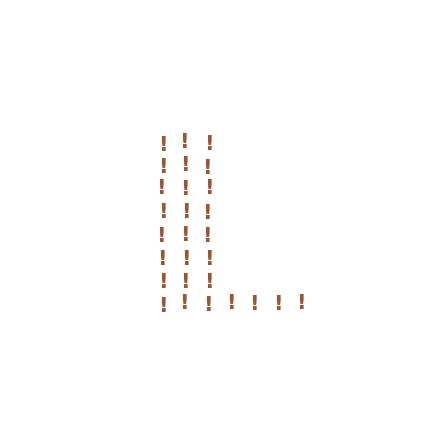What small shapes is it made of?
It is made of small exclamation marks.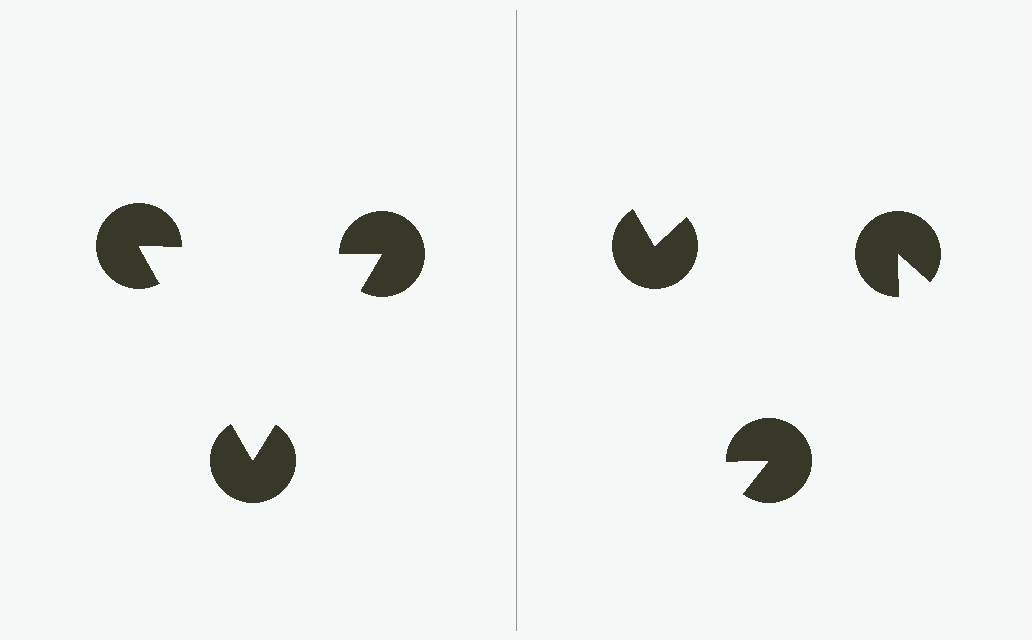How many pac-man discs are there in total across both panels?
6 — 3 on each side.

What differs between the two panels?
The pac-man discs are positioned identically on both sides; only the wedge orientations differ. On the left they align to a triangle; on the right they are misaligned.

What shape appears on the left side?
An illusory triangle.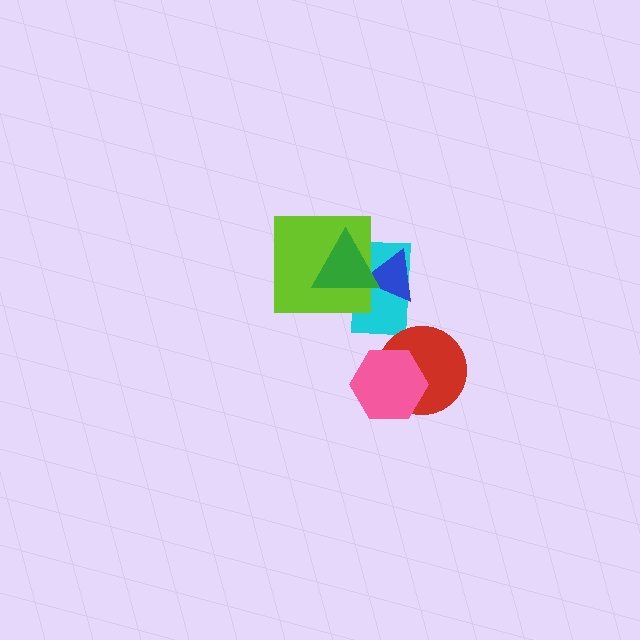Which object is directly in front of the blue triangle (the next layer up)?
The lime square is directly in front of the blue triangle.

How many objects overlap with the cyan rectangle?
3 objects overlap with the cyan rectangle.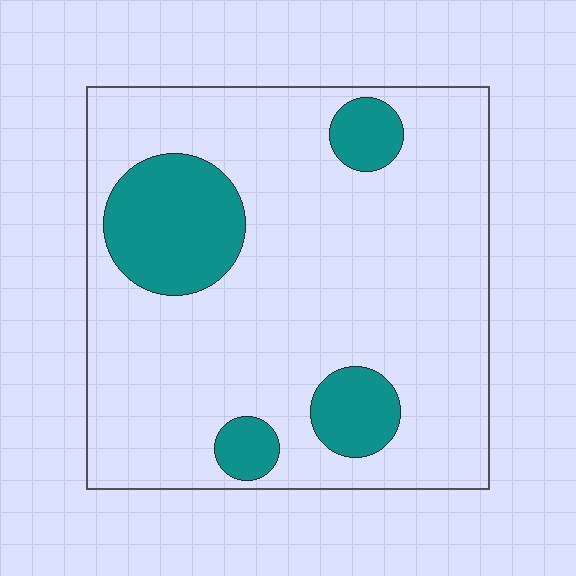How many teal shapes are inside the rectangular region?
4.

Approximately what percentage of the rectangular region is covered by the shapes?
Approximately 20%.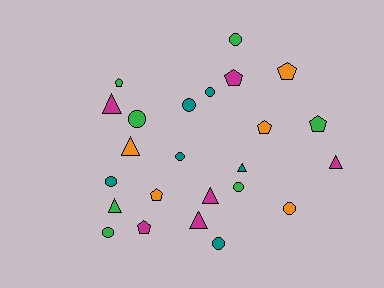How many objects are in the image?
There are 24 objects.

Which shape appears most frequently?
Circle, with 10 objects.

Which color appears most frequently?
Green, with 7 objects.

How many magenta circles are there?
There are no magenta circles.